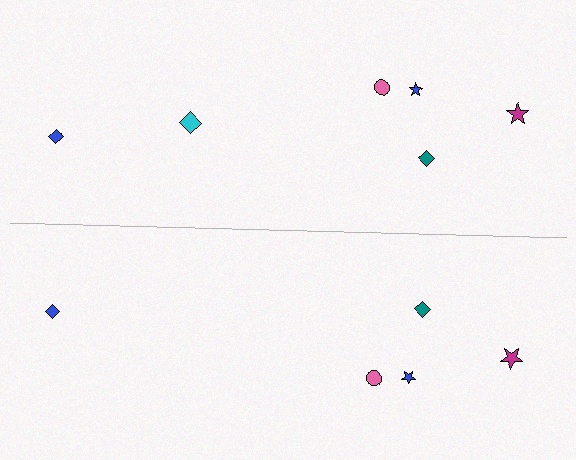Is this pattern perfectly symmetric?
No, the pattern is not perfectly symmetric. A cyan diamond is missing from the bottom side.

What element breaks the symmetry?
A cyan diamond is missing from the bottom side.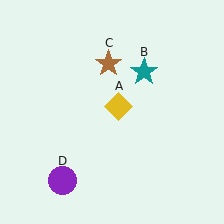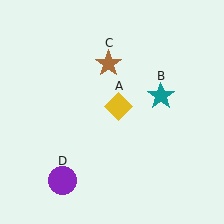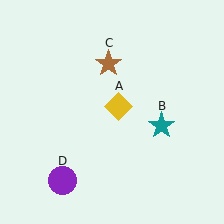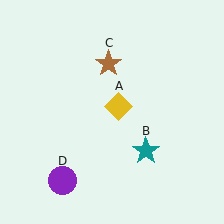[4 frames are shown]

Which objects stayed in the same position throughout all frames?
Yellow diamond (object A) and brown star (object C) and purple circle (object D) remained stationary.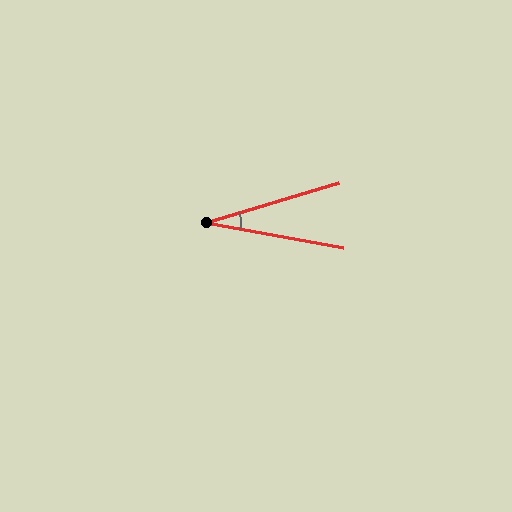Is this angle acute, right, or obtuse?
It is acute.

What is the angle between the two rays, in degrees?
Approximately 27 degrees.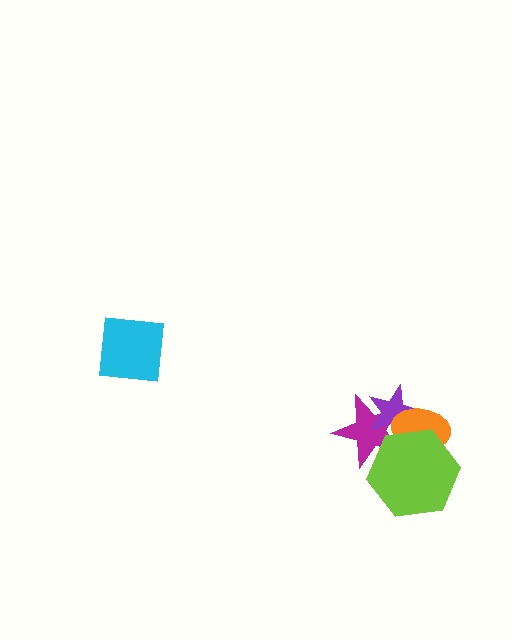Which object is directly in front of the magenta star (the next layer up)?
The purple star is directly in front of the magenta star.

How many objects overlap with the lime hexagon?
3 objects overlap with the lime hexagon.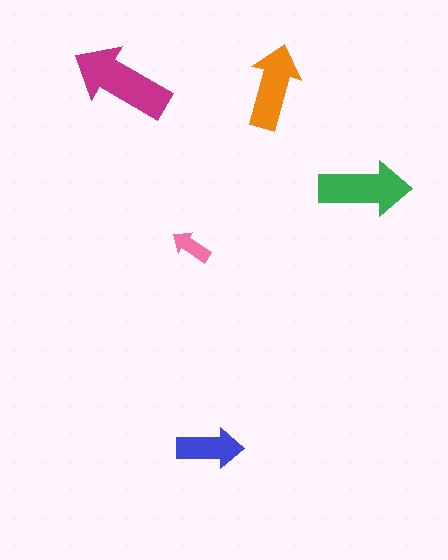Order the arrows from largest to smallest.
the magenta one, the green one, the orange one, the blue one, the pink one.